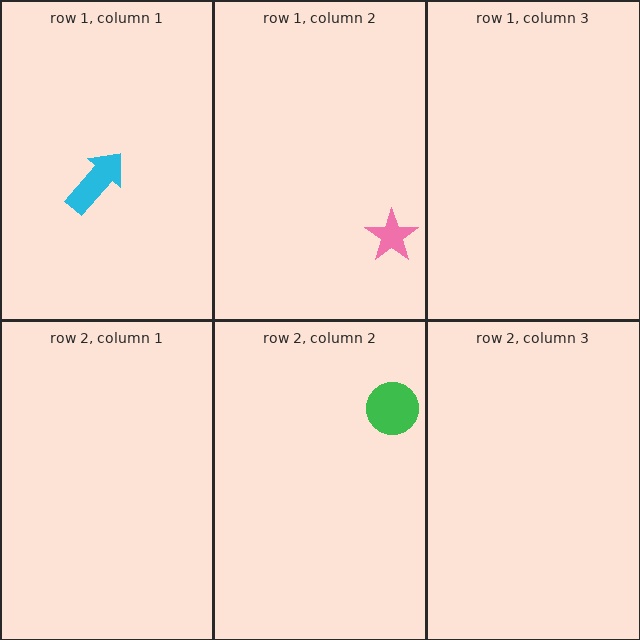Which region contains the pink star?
The row 1, column 2 region.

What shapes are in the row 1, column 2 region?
The pink star.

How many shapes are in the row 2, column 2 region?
1.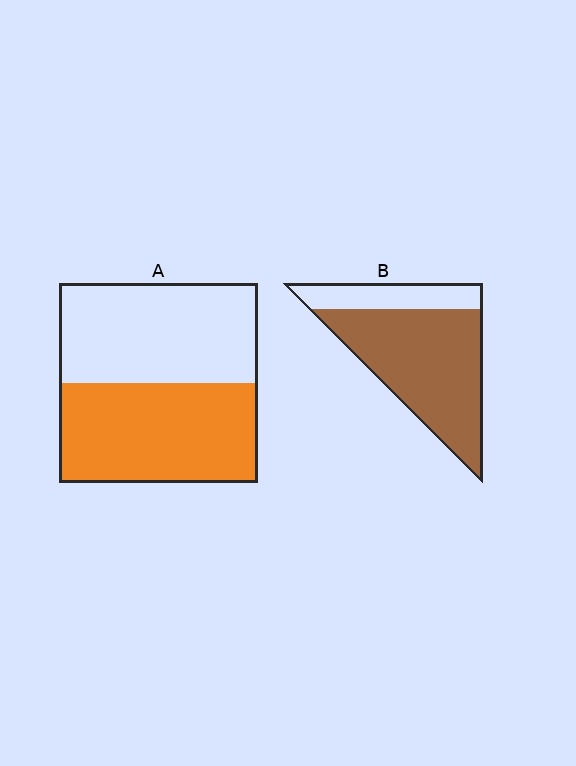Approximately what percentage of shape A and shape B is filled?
A is approximately 50% and B is approximately 75%.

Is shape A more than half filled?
Roughly half.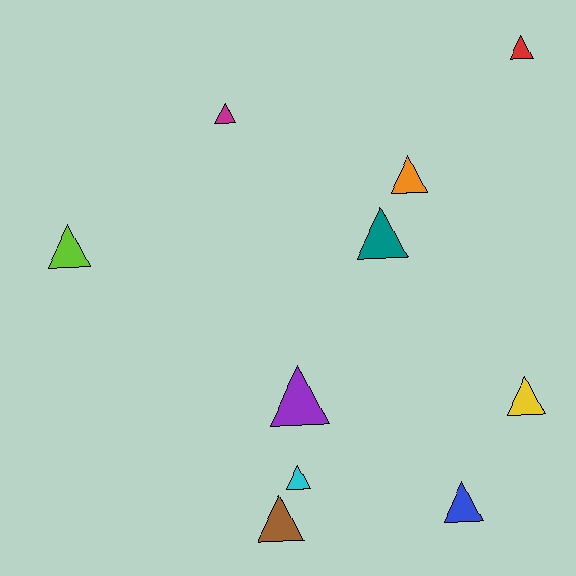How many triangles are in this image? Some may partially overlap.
There are 10 triangles.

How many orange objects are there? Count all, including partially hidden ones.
There is 1 orange object.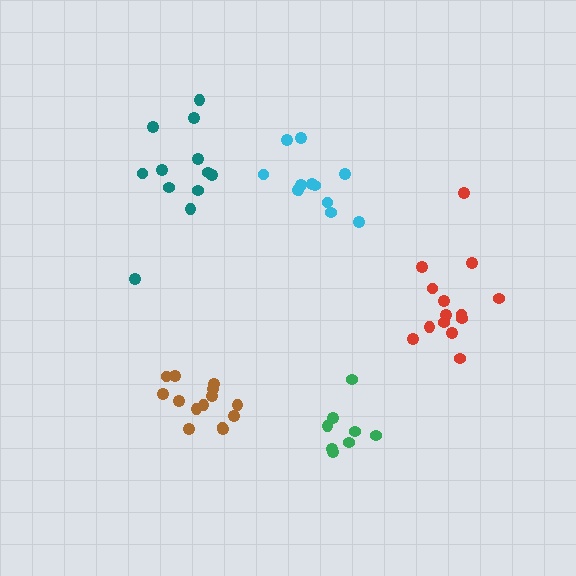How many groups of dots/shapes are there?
There are 5 groups.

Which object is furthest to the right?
The red cluster is rightmost.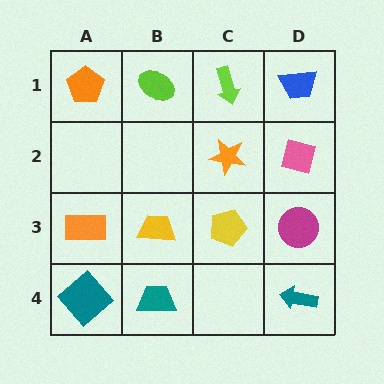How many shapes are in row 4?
3 shapes.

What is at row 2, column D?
A pink diamond.